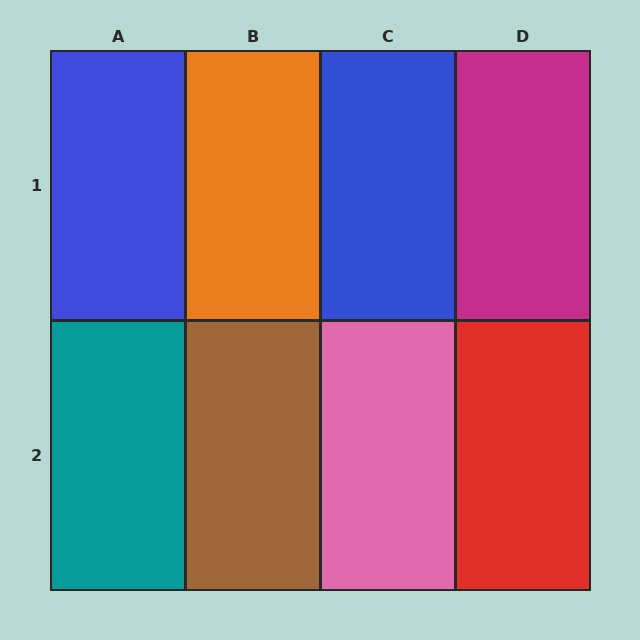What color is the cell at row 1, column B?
Orange.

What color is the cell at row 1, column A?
Blue.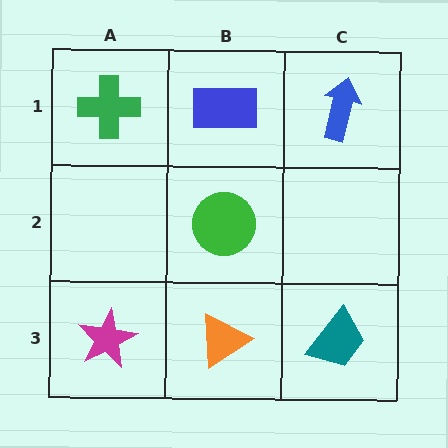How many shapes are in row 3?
3 shapes.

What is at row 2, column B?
A green circle.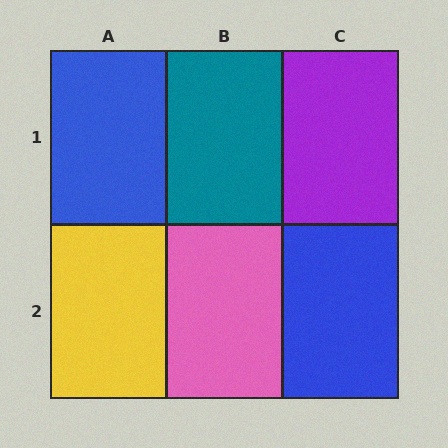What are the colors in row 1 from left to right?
Blue, teal, purple.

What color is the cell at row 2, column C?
Blue.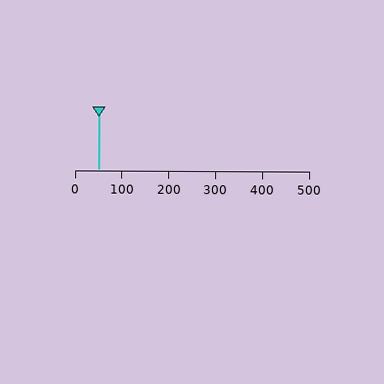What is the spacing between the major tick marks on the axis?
The major ticks are spaced 100 apart.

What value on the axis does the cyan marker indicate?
The marker indicates approximately 50.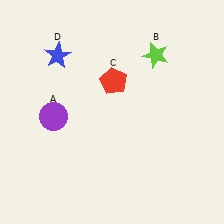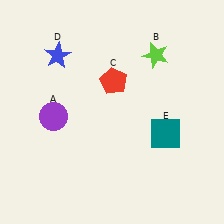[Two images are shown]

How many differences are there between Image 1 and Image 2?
There is 1 difference between the two images.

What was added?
A teal square (E) was added in Image 2.